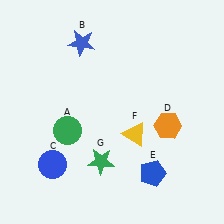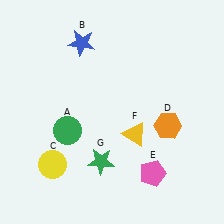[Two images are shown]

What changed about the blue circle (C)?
In Image 1, C is blue. In Image 2, it changed to yellow.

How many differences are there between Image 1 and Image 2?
There are 2 differences between the two images.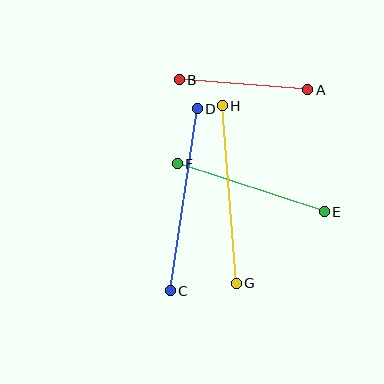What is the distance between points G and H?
The distance is approximately 178 pixels.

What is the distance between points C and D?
The distance is approximately 184 pixels.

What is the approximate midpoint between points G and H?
The midpoint is at approximately (229, 194) pixels.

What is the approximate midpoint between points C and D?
The midpoint is at approximately (184, 200) pixels.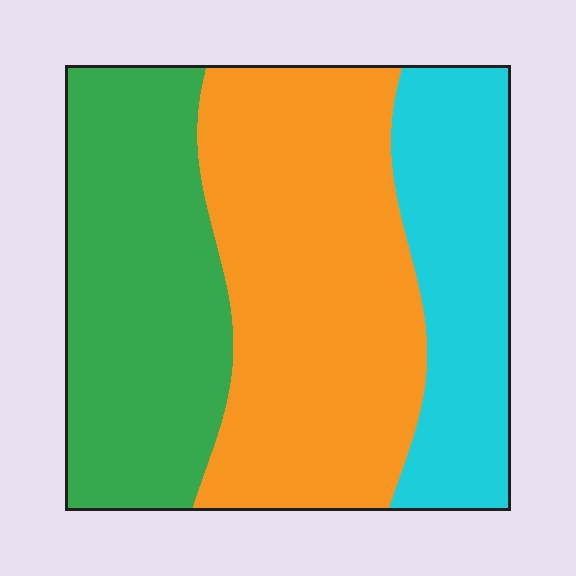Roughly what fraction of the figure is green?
Green takes up about one third (1/3) of the figure.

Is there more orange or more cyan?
Orange.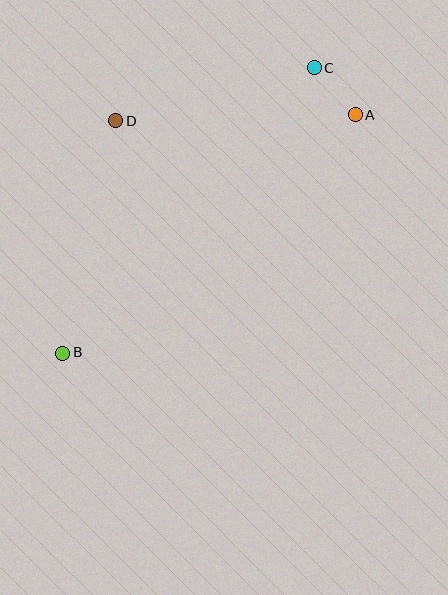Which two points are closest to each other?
Points A and C are closest to each other.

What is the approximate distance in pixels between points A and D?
The distance between A and D is approximately 240 pixels.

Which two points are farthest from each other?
Points B and C are farthest from each other.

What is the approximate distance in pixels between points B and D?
The distance between B and D is approximately 237 pixels.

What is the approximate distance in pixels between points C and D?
The distance between C and D is approximately 205 pixels.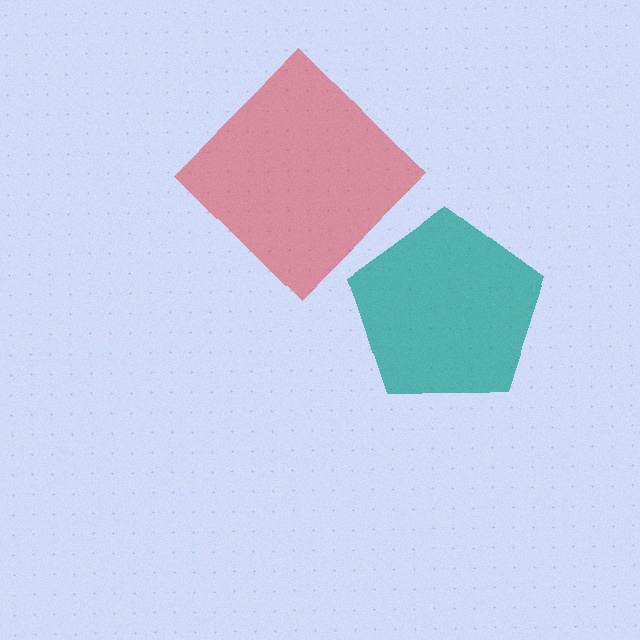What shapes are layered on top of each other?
The layered shapes are: a red diamond, a teal pentagon.